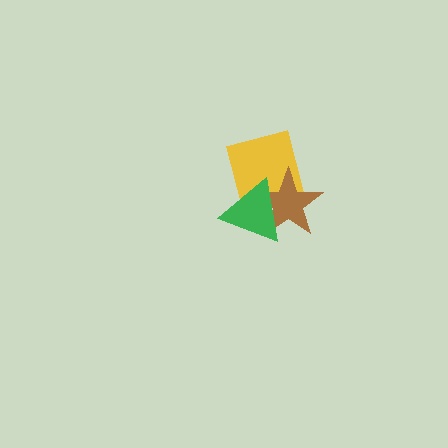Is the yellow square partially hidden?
Yes, it is partially covered by another shape.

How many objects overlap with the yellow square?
2 objects overlap with the yellow square.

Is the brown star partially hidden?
Yes, it is partially covered by another shape.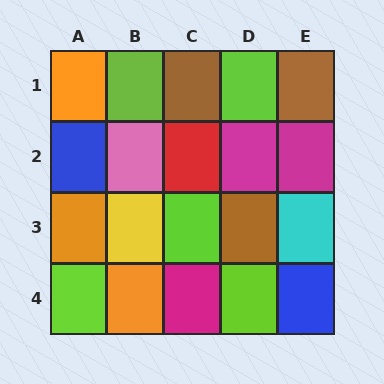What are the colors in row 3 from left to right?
Orange, yellow, lime, brown, cyan.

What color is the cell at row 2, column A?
Blue.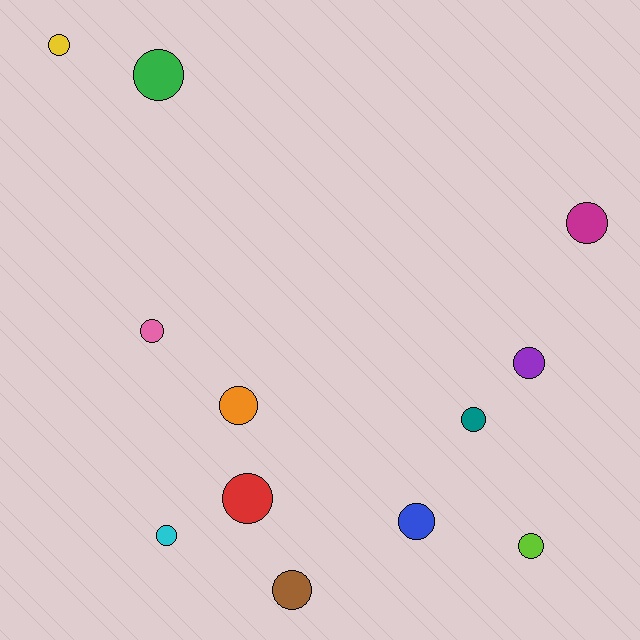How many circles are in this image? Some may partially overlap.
There are 12 circles.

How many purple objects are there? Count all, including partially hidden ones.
There is 1 purple object.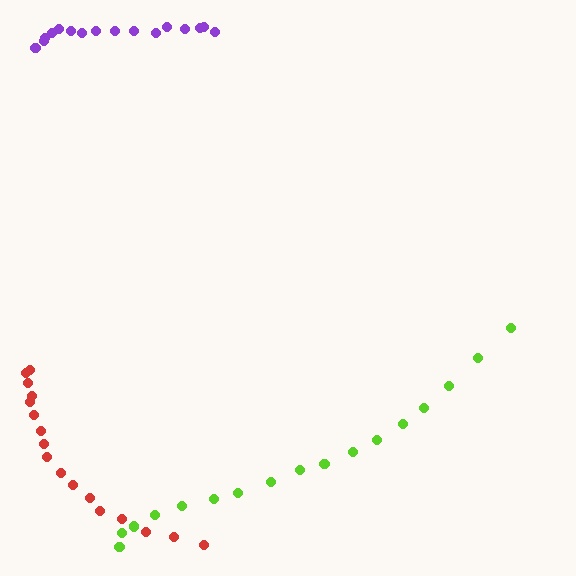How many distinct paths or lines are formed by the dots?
There are 3 distinct paths.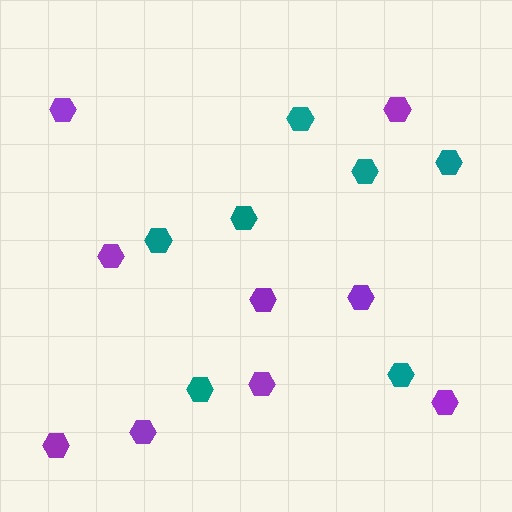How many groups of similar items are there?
There are 2 groups: one group of purple hexagons (9) and one group of teal hexagons (7).